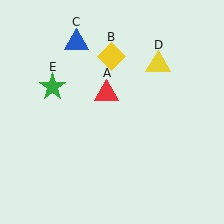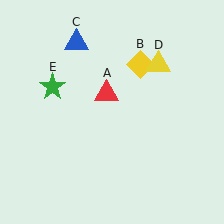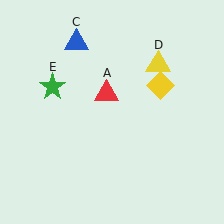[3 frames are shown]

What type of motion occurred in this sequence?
The yellow diamond (object B) rotated clockwise around the center of the scene.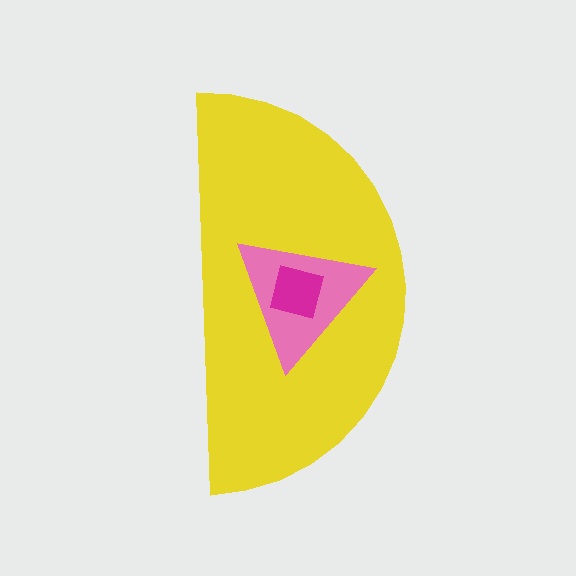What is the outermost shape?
The yellow semicircle.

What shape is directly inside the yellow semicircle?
The pink triangle.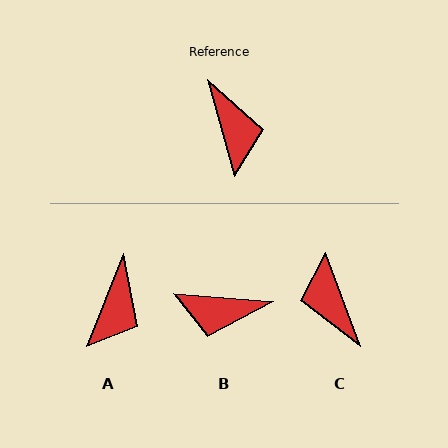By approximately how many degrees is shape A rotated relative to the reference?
Approximately 37 degrees clockwise.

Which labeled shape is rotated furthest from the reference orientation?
C, about 175 degrees away.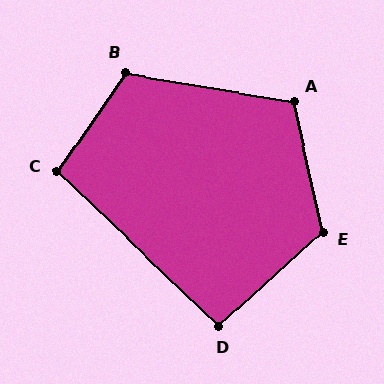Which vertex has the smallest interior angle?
D, at approximately 94 degrees.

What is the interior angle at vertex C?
Approximately 99 degrees (obtuse).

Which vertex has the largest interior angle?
E, at approximately 120 degrees.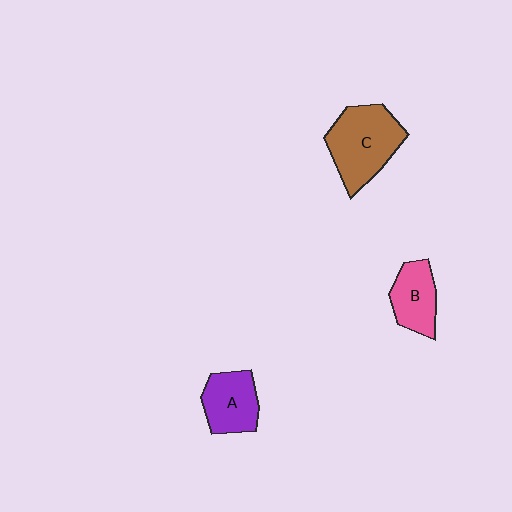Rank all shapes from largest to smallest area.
From largest to smallest: C (brown), A (purple), B (pink).